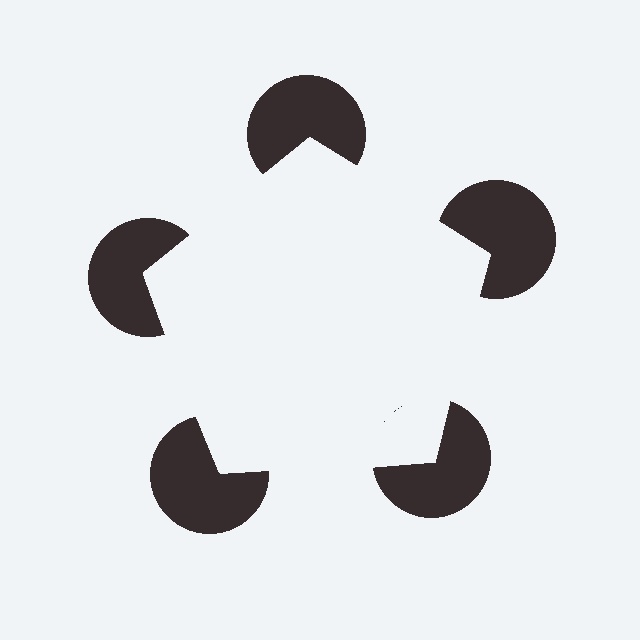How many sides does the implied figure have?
5 sides.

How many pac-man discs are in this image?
There are 5 — one at each vertex of the illusory pentagon.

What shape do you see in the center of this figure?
An illusory pentagon — its edges are inferred from the aligned wedge cuts in the pac-man discs, not physically drawn.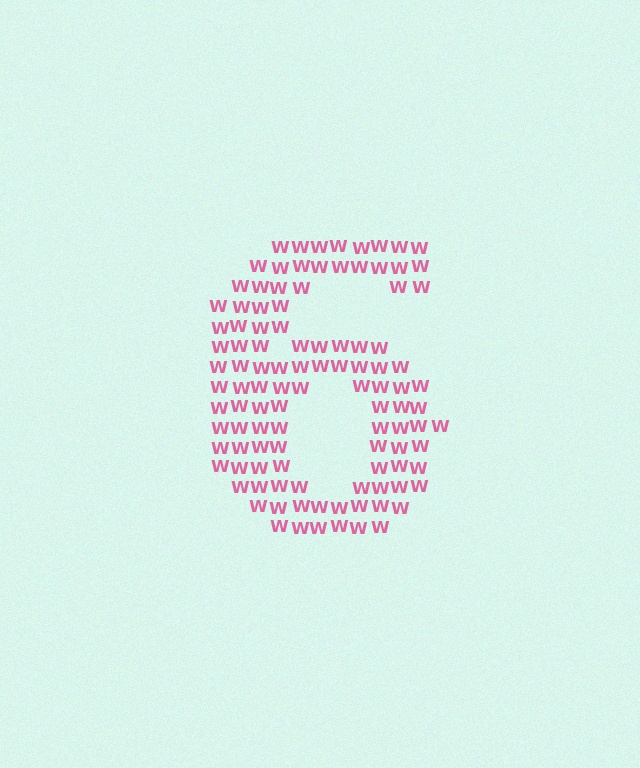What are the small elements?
The small elements are letter W's.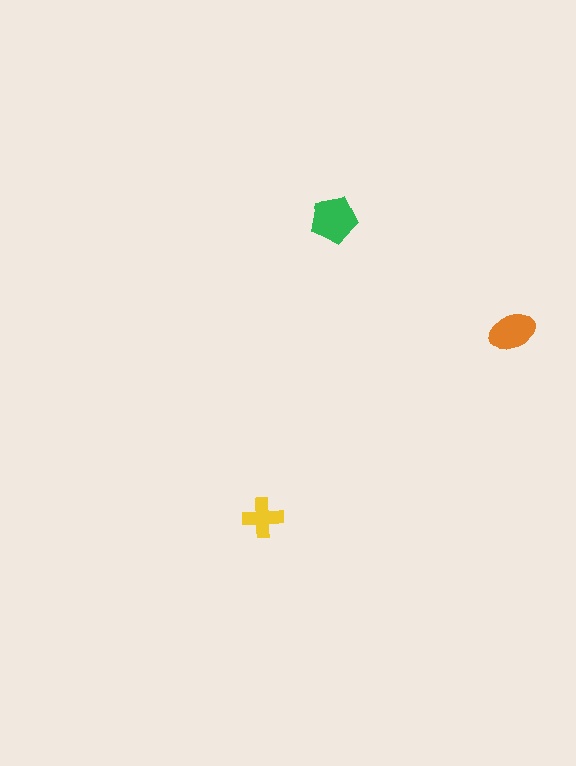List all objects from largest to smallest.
The green pentagon, the orange ellipse, the yellow cross.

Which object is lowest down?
The yellow cross is bottommost.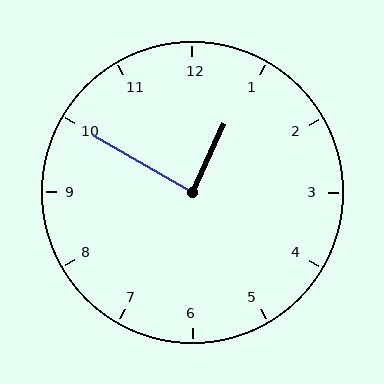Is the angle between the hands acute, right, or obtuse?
It is right.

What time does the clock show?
12:50.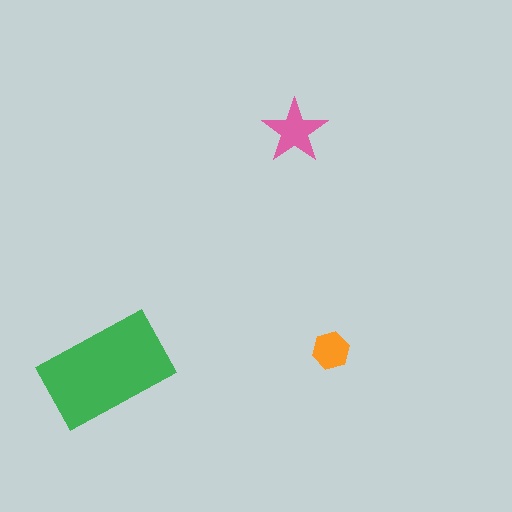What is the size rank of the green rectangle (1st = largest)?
1st.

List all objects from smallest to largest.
The orange hexagon, the pink star, the green rectangle.